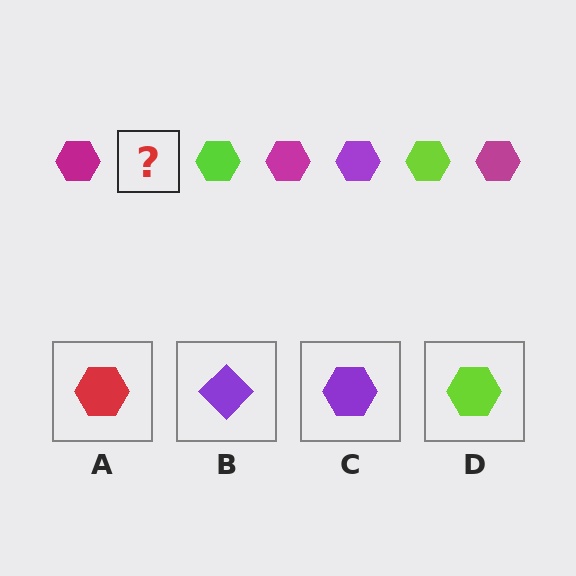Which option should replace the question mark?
Option C.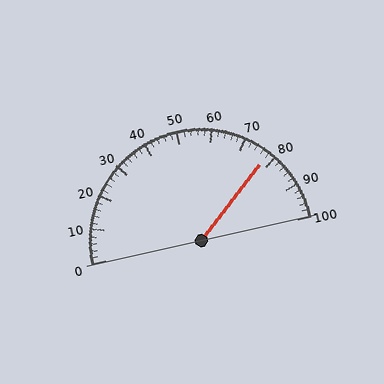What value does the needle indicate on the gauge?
The needle indicates approximately 78.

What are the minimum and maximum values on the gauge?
The gauge ranges from 0 to 100.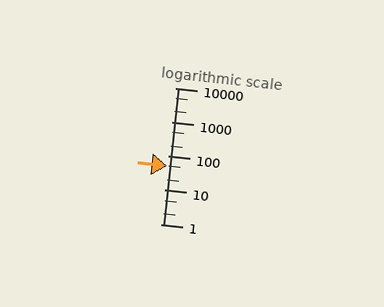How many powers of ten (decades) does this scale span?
The scale spans 4 decades, from 1 to 10000.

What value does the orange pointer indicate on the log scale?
The pointer indicates approximately 51.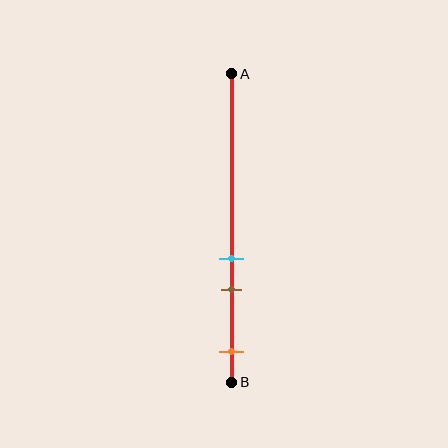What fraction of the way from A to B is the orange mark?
The orange mark is approximately 90% (0.9) of the way from A to B.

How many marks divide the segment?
There are 3 marks dividing the segment.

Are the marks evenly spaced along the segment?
No, the marks are not evenly spaced.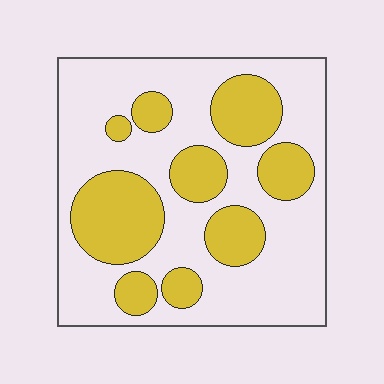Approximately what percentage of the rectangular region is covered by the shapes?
Approximately 35%.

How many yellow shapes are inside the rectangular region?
9.